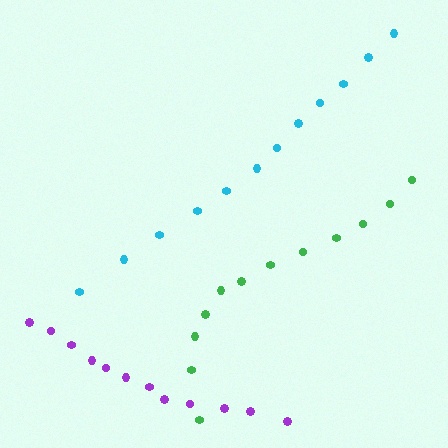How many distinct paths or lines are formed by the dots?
There are 3 distinct paths.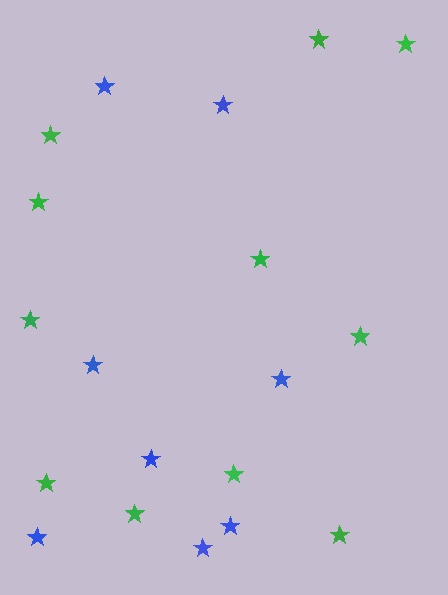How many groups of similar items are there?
There are 2 groups: one group of green stars (11) and one group of blue stars (8).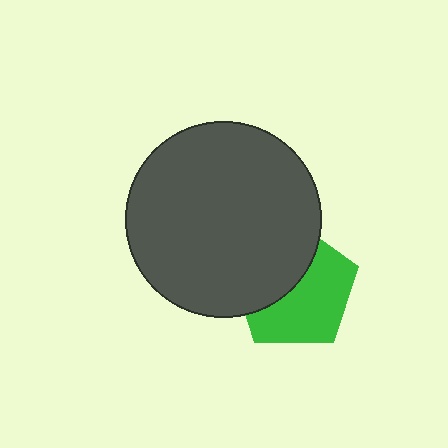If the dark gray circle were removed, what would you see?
You would see the complete green pentagon.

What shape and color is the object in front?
The object in front is a dark gray circle.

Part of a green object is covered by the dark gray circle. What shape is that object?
It is a pentagon.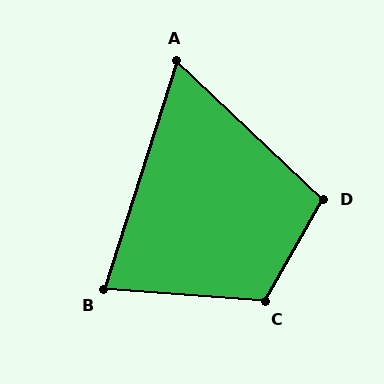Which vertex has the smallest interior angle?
A, at approximately 65 degrees.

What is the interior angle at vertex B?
Approximately 77 degrees (acute).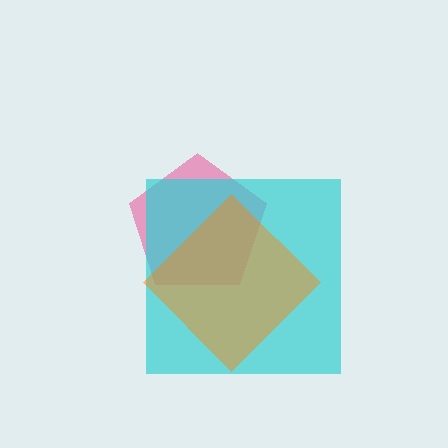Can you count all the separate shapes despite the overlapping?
Yes, there are 3 separate shapes.